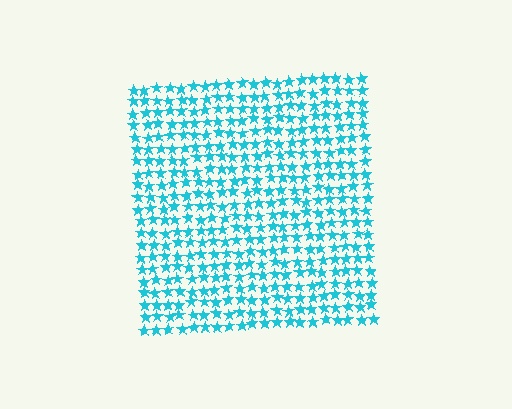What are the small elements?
The small elements are stars.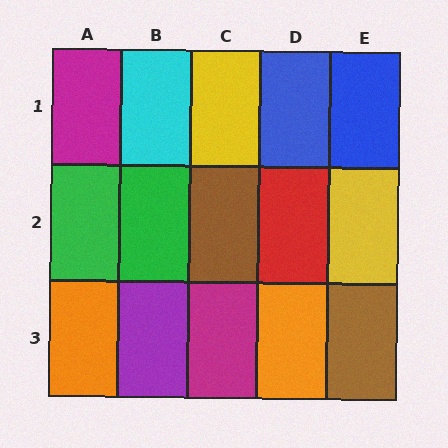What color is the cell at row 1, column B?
Cyan.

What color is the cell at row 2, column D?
Red.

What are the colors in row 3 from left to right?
Orange, purple, magenta, orange, brown.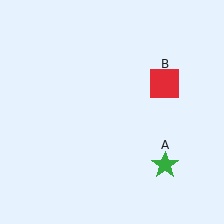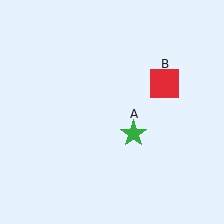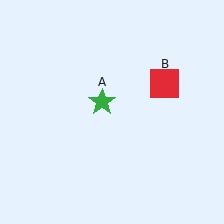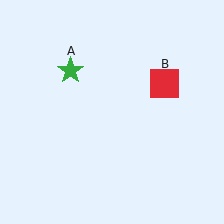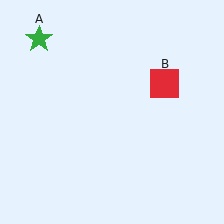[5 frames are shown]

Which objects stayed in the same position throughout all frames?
Red square (object B) remained stationary.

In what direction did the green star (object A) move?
The green star (object A) moved up and to the left.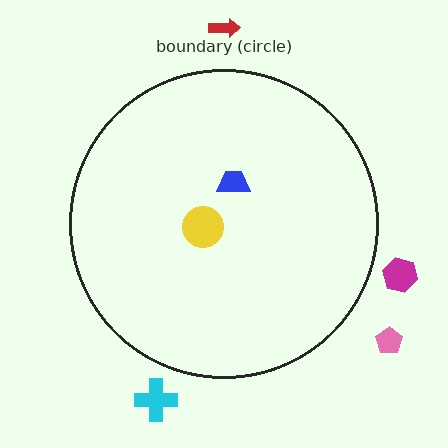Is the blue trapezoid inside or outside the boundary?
Inside.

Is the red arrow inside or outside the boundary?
Outside.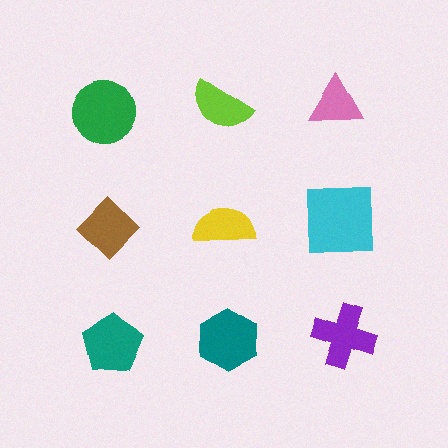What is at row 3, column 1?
A teal pentagon.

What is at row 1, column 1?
A green circle.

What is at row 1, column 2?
A lime semicircle.